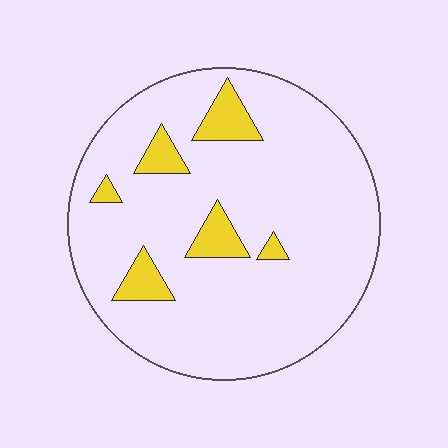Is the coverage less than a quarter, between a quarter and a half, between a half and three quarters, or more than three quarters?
Less than a quarter.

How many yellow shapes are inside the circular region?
6.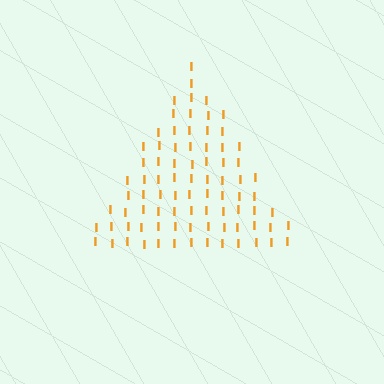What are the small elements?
The small elements are letter I's.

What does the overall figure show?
The overall figure shows a triangle.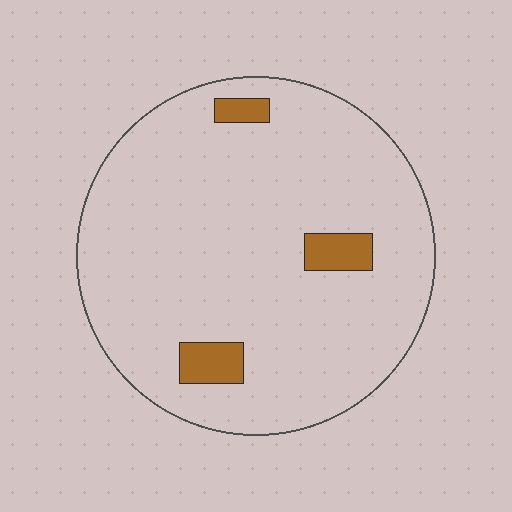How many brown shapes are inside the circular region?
3.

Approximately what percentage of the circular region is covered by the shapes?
Approximately 5%.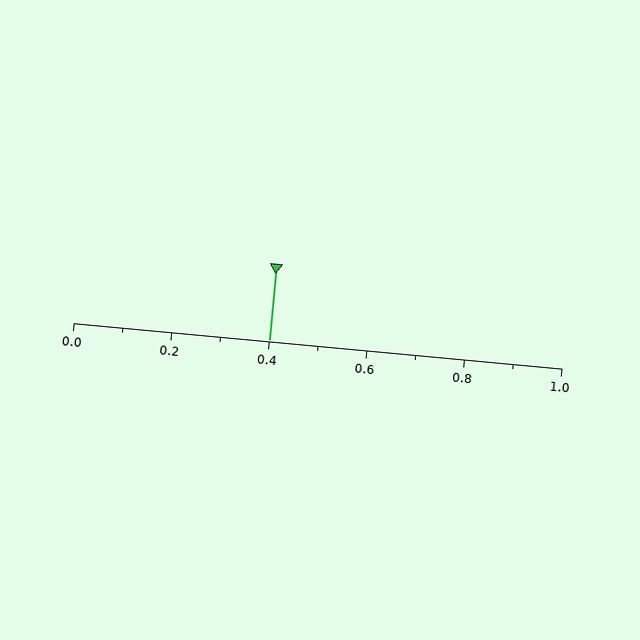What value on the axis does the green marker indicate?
The marker indicates approximately 0.4.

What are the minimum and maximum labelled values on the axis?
The axis runs from 0.0 to 1.0.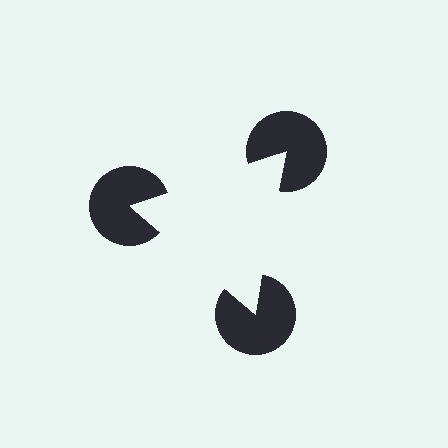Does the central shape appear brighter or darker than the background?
It typically appears slightly brighter than the background, even though no actual brightness change is drawn.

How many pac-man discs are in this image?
There are 3 — one at each vertex of the illusory triangle.